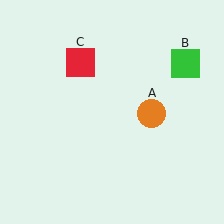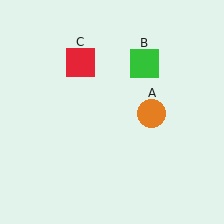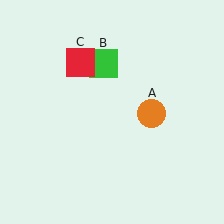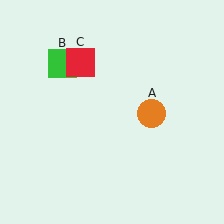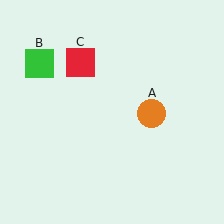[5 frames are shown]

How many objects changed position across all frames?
1 object changed position: green square (object B).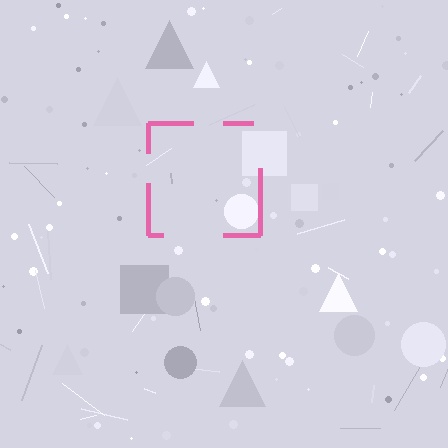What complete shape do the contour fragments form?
The contour fragments form a square.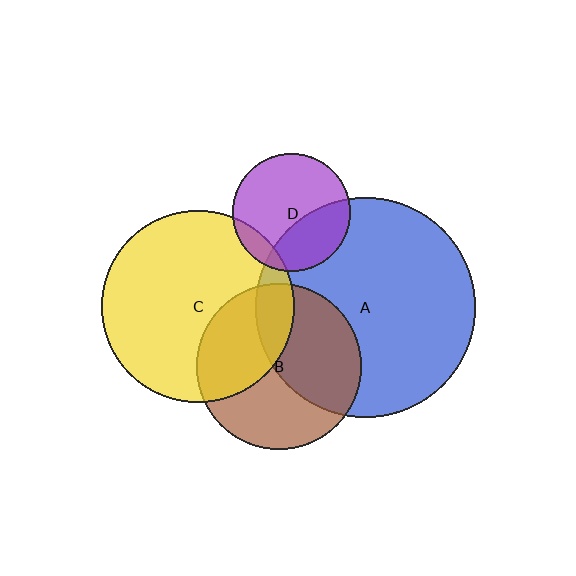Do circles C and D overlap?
Yes.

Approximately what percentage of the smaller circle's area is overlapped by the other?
Approximately 10%.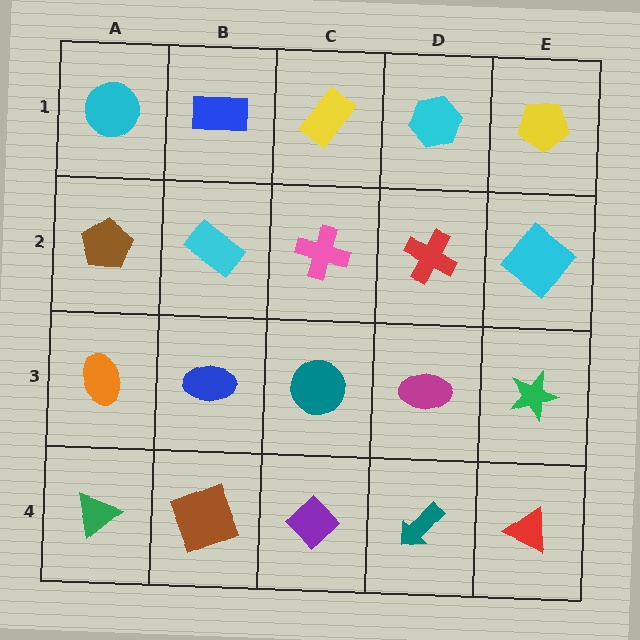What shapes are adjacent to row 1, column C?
A pink cross (row 2, column C), a blue rectangle (row 1, column B), a cyan hexagon (row 1, column D).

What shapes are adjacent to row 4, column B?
A blue ellipse (row 3, column B), a green triangle (row 4, column A), a purple diamond (row 4, column C).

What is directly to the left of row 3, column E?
A magenta ellipse.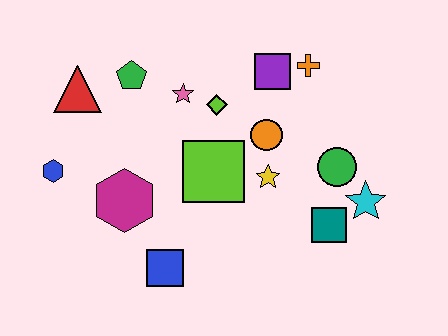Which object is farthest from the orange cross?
The blue hexagon is farthest from the orange cross.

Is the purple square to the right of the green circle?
No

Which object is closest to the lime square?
The yellow star is closest to the lime square.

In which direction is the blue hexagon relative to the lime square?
The blue hexagon is to the left of the lime square.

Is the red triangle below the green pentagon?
Yes